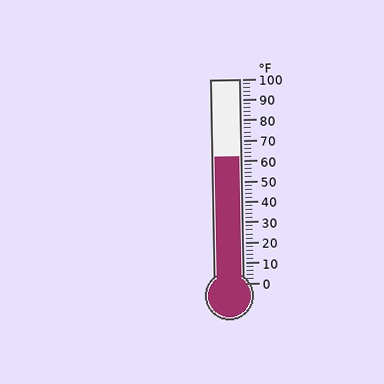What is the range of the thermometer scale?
The thermometer scale ranges from 0°F to 100°F.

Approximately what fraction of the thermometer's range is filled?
The thermometer is filled to approximately 60% of its range.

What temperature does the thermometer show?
The thermometer shows approximately 62°F.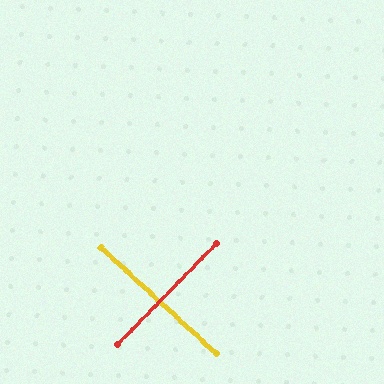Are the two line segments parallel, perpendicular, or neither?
Perpendicular — they meet at approximately 88°.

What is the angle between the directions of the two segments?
Approximately 88 degrees.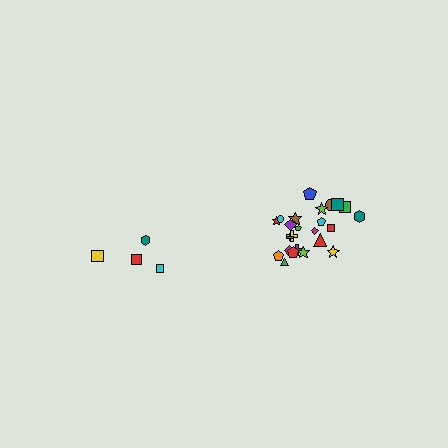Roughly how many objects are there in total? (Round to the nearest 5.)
Roughly 30 objects in total.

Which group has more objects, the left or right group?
The right group.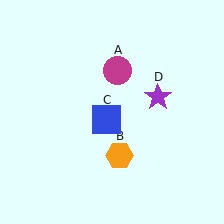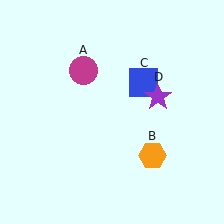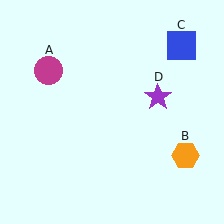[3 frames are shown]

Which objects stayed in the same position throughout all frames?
Purple star (object D) remained stationary.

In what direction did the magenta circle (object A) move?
The magenta circle (object A) moved left.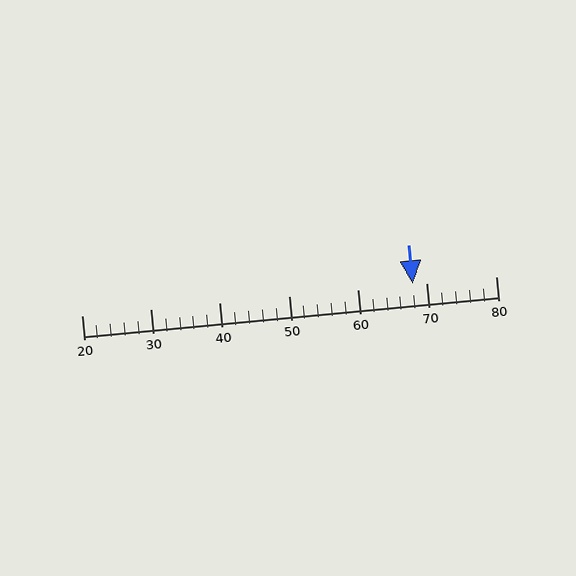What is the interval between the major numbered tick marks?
The major tick marks are spaced 10 units apart.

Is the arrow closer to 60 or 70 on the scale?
The arrow is closer to 70.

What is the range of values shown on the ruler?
The ruler shows values from 20 to 80.